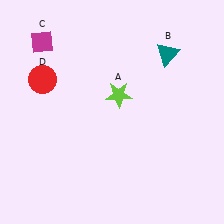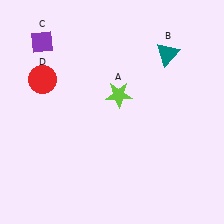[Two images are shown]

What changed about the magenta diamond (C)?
In Image 1, C is magenta. In Image 2, it changed to purple.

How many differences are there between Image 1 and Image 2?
There is 1 difference between the two images.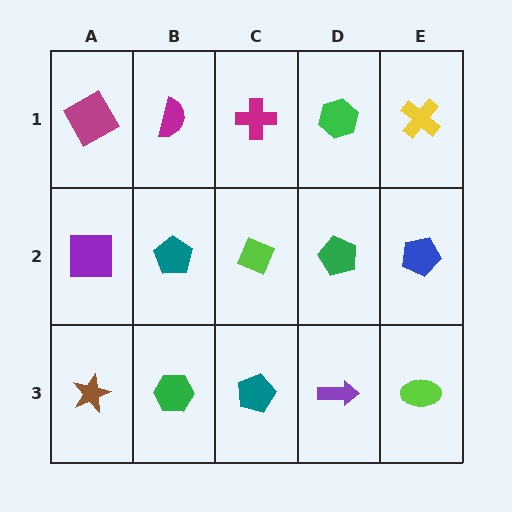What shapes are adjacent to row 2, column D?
A green hexagon (row 1, column D), a purple arrow (row 3, column D), a lime diamond (row 2, column C), a blue pentagon (row 2, column E).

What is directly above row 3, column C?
A lime diamond.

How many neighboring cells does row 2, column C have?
4.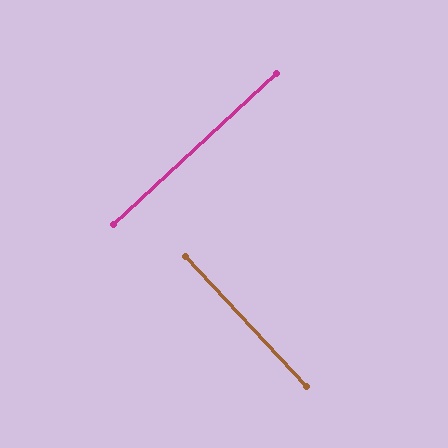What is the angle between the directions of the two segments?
Approximately 90 degrees.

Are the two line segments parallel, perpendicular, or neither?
Perpendicular — they meet at approximately 90°.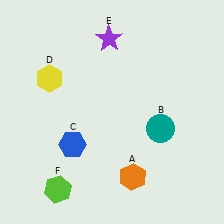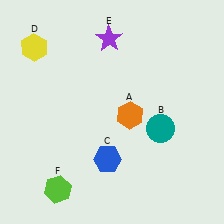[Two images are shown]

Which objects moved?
The objects that moved are: the orange hexagon (A), the blue hexagon (C), the yellow hexagon (D).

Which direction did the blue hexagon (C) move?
The blue hexagon (C) moved right.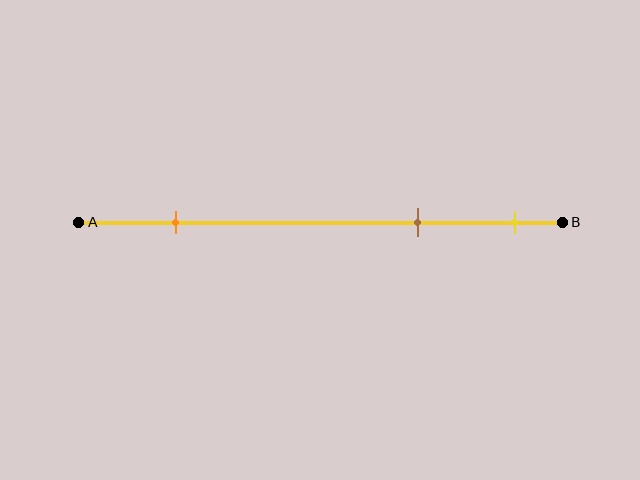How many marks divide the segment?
There are 3 marks dividing the segment.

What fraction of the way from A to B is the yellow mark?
The yellow mark is approximately 90% (0.9) of the way from A to B.